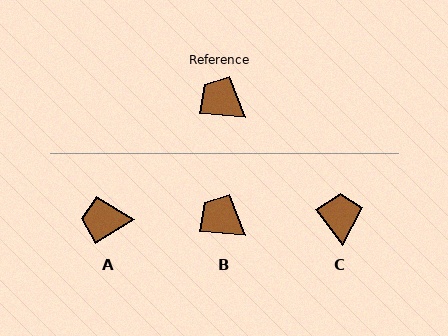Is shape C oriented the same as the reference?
No, it is off by about 48 degrees.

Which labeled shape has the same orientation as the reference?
B.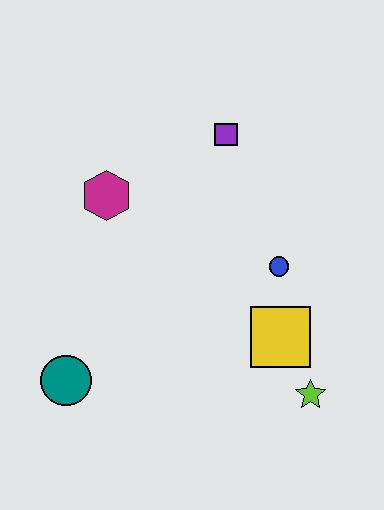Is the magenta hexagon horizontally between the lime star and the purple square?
No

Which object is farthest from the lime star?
The magenta hexagon is farthest from the lime star.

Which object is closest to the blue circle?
The yellow square is closest to the blue circle.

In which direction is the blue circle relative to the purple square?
The blue circle is below the purple square.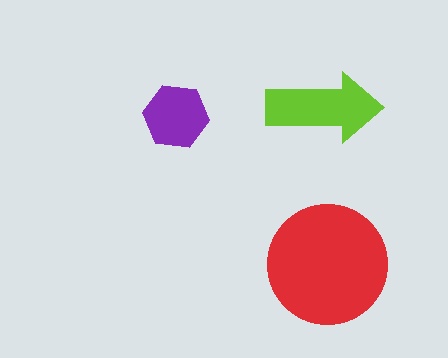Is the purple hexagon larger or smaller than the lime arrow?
Smaller.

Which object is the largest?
The red circle.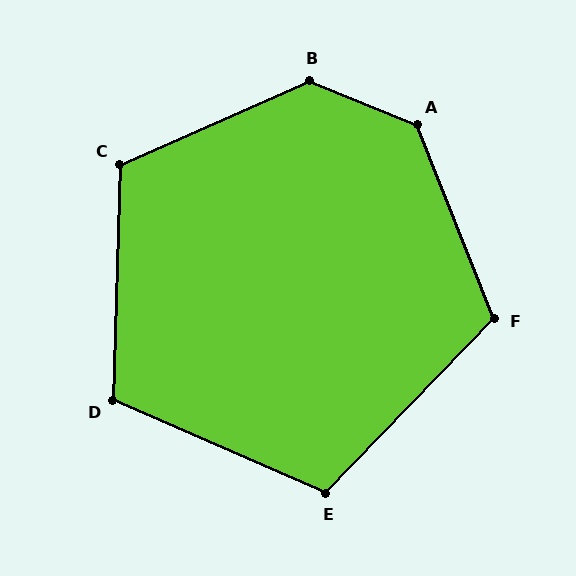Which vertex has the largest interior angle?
B, at approximately 134 degrees.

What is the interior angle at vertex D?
Approximately 112 degrees (obtuse).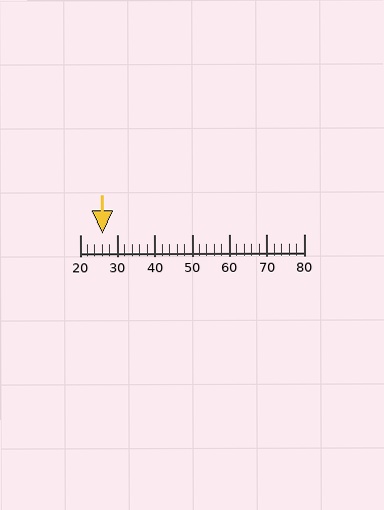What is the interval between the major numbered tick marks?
The major tick marks are spaced 10 units apart.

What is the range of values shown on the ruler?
The ruler shows values from 20 to 80.